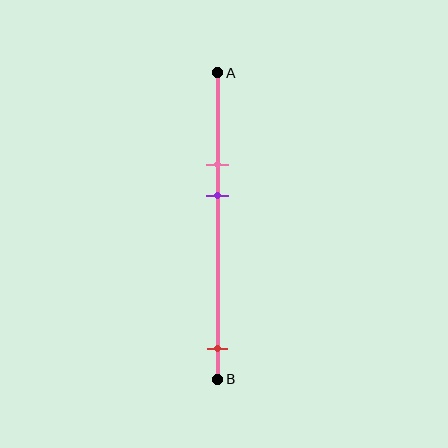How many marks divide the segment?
There are 3 marks dividing the segment.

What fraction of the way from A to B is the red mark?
The red mark is approximately 90% (0.9) of the way from A to B.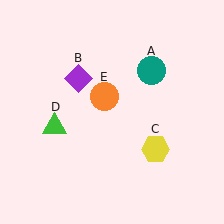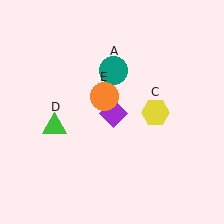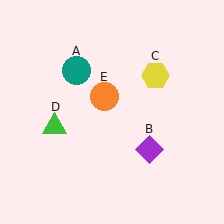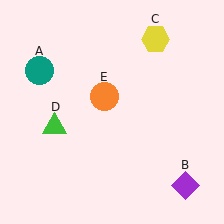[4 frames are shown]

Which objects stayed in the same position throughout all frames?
Green triangle (object D) and orange circle (object E) remained stationary.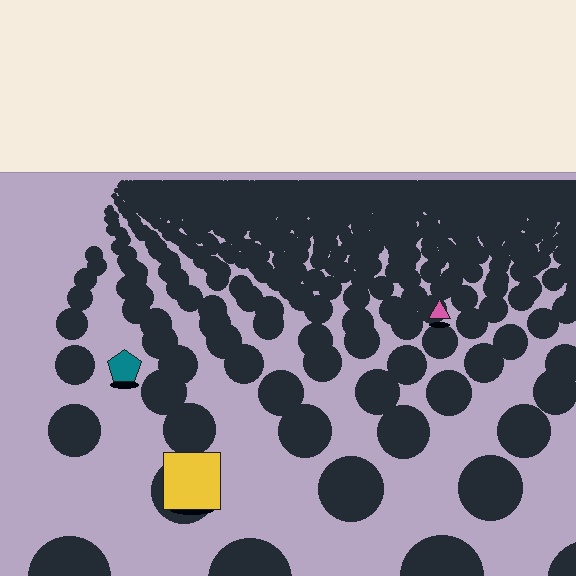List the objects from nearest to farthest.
From nearest to farthest: the yellow square, the teal pentagon, the pink triangle.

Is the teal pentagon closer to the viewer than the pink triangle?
Yes. The teal pentagon is closer — you can tell from the texture gradient: the ground texture is coarser near it.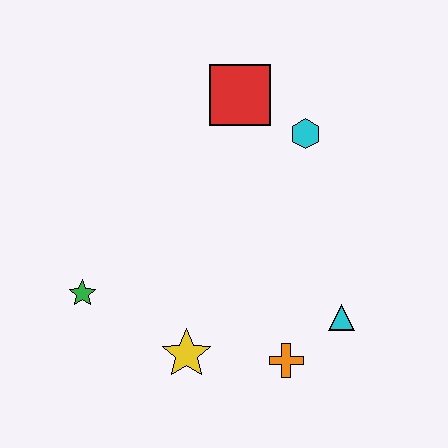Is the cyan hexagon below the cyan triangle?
No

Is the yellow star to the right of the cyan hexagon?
No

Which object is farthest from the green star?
The cyan hexagon is farthest from the green star.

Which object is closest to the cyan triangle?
The orange cross is closest to the cyan triangle.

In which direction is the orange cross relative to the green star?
The orange cross is to the right of the green star.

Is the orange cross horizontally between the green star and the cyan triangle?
Yes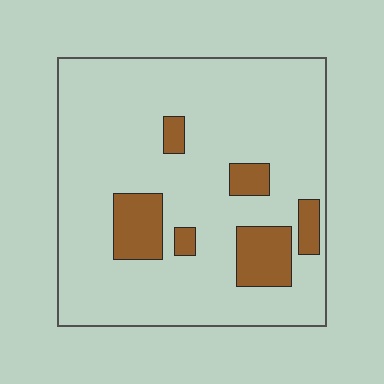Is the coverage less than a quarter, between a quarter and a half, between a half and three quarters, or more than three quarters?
Less than a quarter.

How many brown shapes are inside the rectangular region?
6.